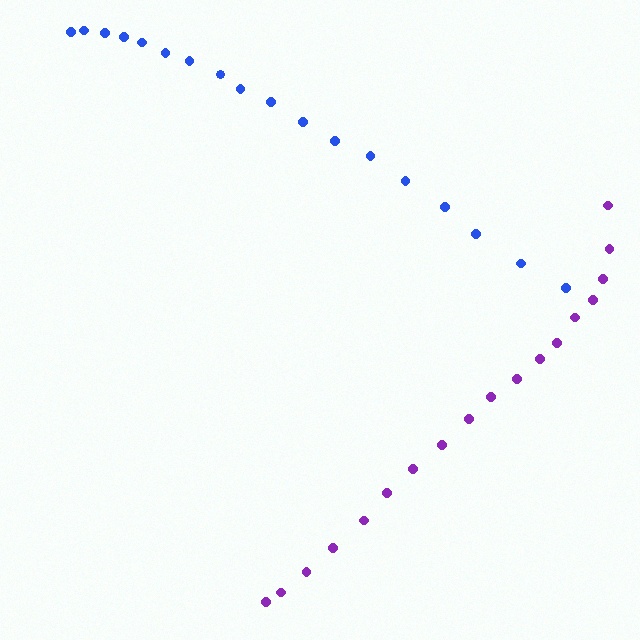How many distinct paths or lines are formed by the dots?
There are 2 distinct paths.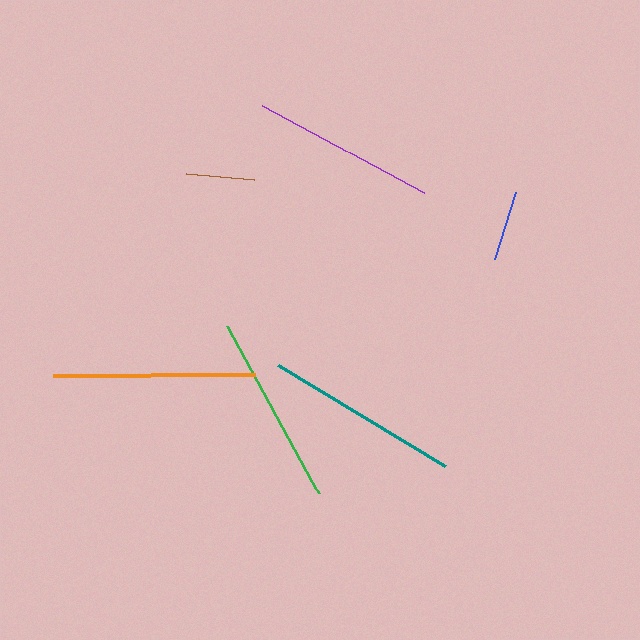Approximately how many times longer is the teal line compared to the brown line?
The teal line is approximately 2.9 times the length of the brown line.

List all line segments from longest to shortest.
From longest to shortest: orange, teal, green, purple, blue, brown.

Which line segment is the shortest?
The brown line is the shortest at approximately 67 pixels.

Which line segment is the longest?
The orange line is the longest at approximately 202 pixels.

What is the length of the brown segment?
The brown segment is approximately 67 pixels long.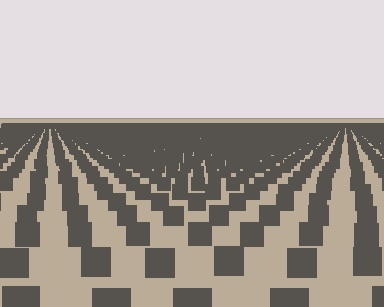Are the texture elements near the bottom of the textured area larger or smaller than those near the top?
Larger. Near the bottom, elements are closer to the viewer and appear at a bigger on-screen size.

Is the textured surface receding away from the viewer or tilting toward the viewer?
The surface is receding away from the viewer. Texture elements get smaller and denser toward the top.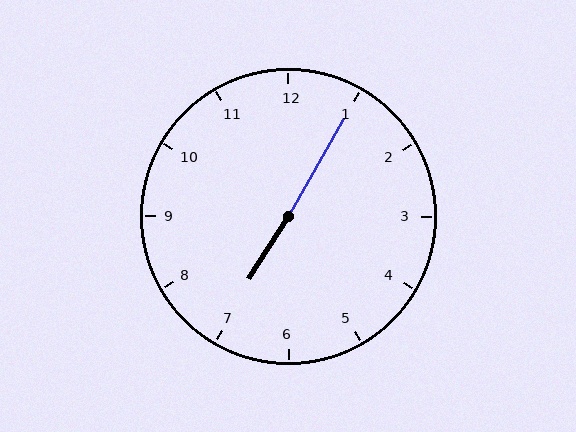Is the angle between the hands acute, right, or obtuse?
It is obtuse.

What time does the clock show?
7:05.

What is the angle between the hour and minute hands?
Approximately 178 degrees.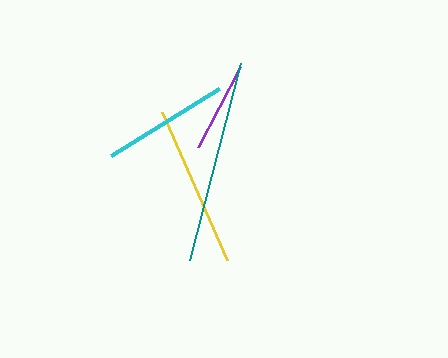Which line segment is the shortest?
The purple line is the shortest at approximately 91 pixels.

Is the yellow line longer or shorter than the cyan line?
The yellow line is longer than the cyan line.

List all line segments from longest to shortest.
From longest to shortest: teal, yellow, cyan, purple.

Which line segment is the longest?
The teal line is the longest at approximately 203 pixels.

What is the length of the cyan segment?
The cyan segment is approximately 127 pixels long.